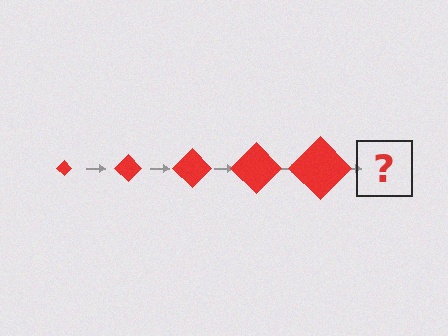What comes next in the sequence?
The next element should be a red diamond, larger than the previous one.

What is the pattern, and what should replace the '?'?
The pattern is that the diamond gets progressively larger each step. The '?' should be a red diamond, larger than the previous one.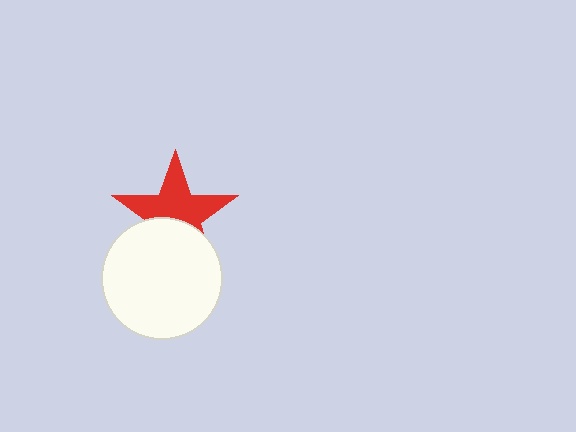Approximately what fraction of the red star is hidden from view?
Roughly 40% of the red star is hidden behind the white circle.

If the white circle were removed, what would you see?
You would see the complete red star.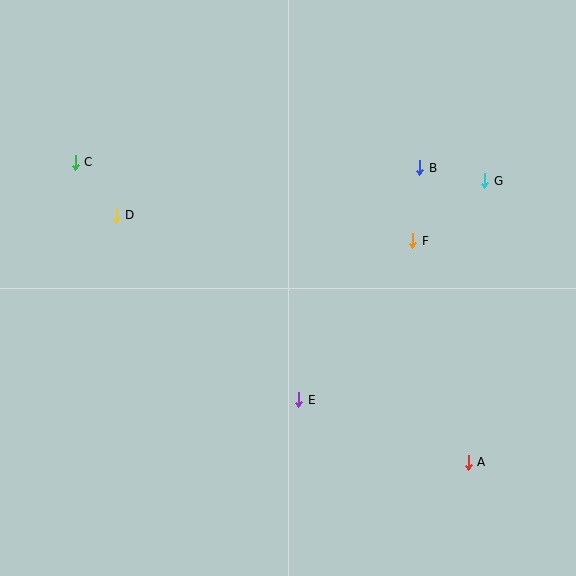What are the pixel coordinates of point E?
Point E is at (299, 400).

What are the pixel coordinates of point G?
Point G is at (485, 181).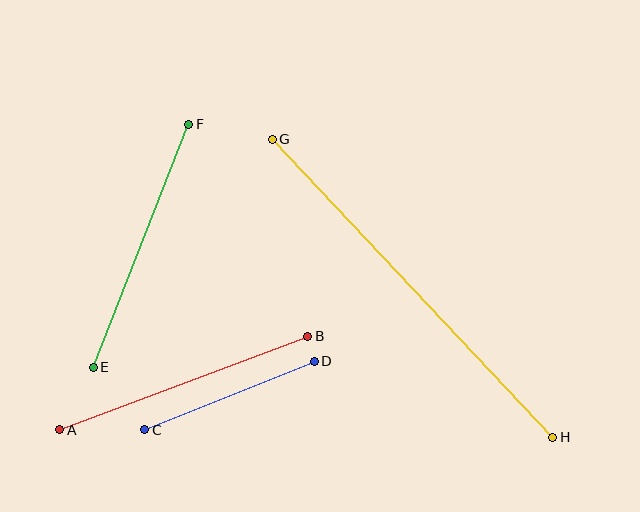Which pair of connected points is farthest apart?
Points G and H are farthest apart.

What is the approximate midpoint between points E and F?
The midpoint is at approximately (141, 246) pixels.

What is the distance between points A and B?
The distance is approximately 265 pixels.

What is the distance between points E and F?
The distance is approximately 261 pixels.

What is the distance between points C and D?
The distance is approximately 183 pixels.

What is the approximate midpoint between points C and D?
The midpoint is at approximately (229, 396) pixels.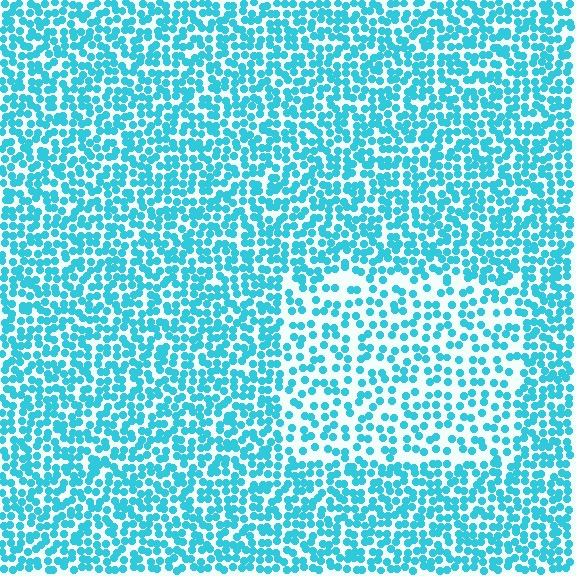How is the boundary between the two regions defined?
The boundary is defined by a change in element density (approximately 1.8x ratio). All elements are the same color, size, and shape.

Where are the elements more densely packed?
The elements are more densely packed outside the rectangle boundary.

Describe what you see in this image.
The image contains small cyan elements arranged at two different densities. A rectangle-shaped region is visible where the elements are less densely packed than the surrounding area.